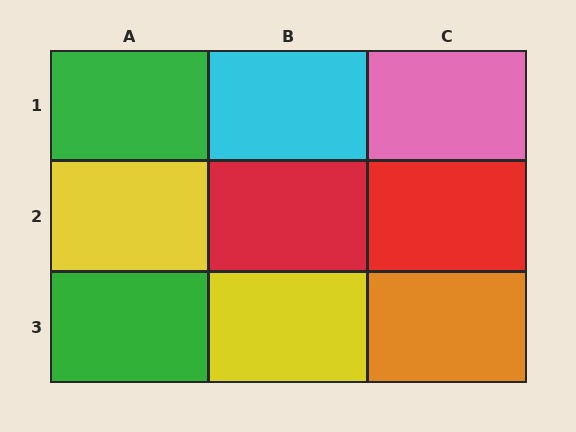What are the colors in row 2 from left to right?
Yellow, red, red.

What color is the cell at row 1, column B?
Cyan.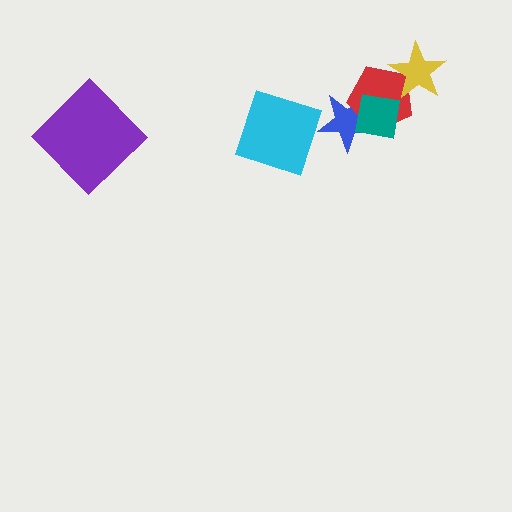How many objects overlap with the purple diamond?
0 objects overlap with the purple diamond.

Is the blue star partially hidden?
Yes, it is partially covered by another shape.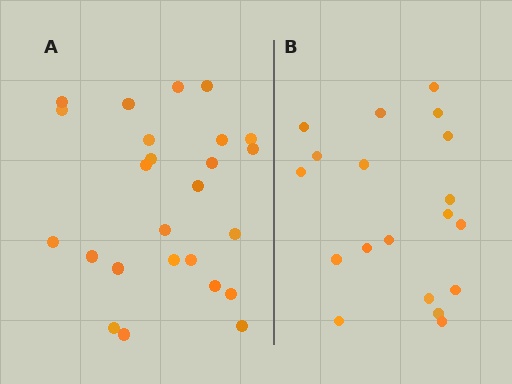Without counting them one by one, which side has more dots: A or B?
Region A (the left region) has more dots.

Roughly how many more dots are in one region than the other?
Region A has about 6 more dots than region B.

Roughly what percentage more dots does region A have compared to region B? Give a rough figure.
About 30% more.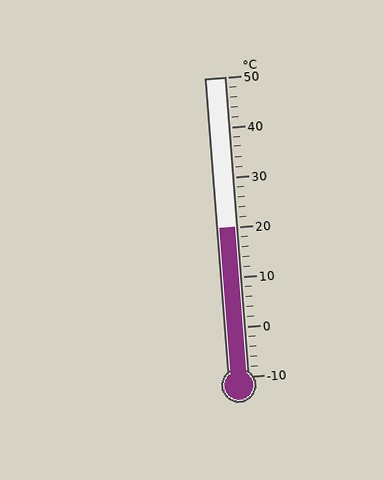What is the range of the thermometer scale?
The thermometer scale ranges from -10°C to 50°C.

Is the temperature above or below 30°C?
The temperature is below 30°C.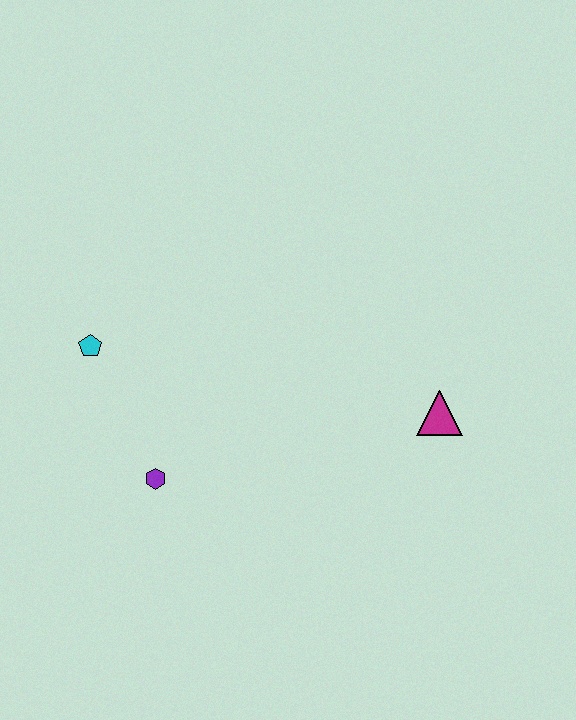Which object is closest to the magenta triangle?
The purple hexagon is closest to the magenta triangle.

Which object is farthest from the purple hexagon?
The magenta triangle is farthest from the purple hexagon.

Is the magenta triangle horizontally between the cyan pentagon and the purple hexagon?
No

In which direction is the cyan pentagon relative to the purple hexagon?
The cyan pentagon is above the purple hexagon.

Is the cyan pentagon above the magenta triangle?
Yes